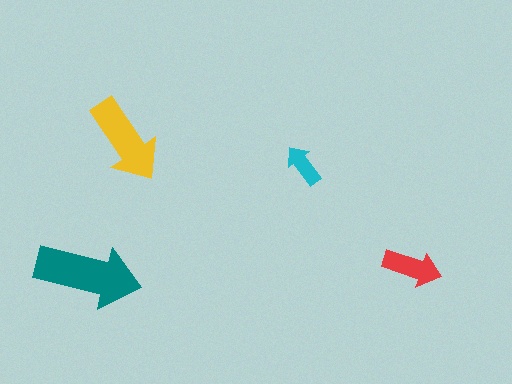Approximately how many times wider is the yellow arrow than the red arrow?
About 1.5 times wider.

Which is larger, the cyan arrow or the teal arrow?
The teal one.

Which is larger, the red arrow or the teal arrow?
The teal one.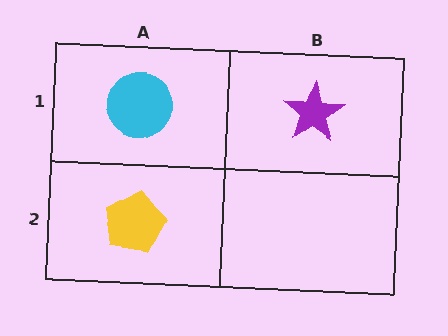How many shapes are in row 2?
1 shape.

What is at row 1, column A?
A cyan circle.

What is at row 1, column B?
A purple star.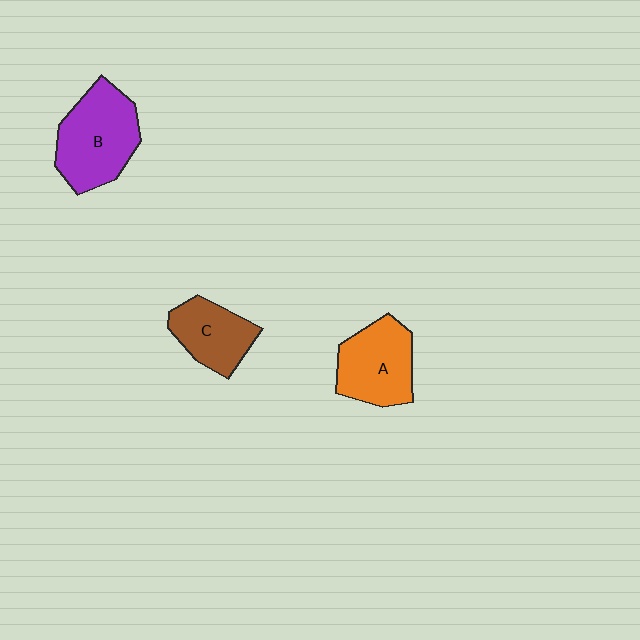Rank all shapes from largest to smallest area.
From largest to smallest: B (purple), A (orange), C (brown).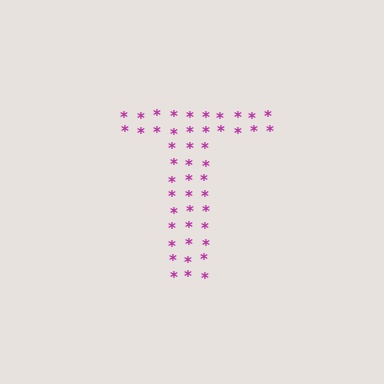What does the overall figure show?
The overall figure shows the letter T.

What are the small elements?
The small elements are asterisks.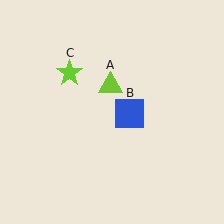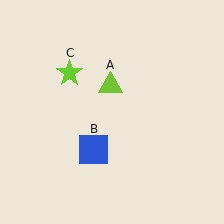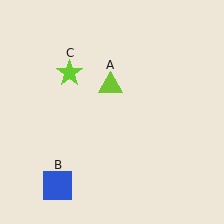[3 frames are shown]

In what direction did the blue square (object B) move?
The blue square (object B) moved down and to the left.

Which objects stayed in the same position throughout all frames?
Lime triangle (object A) and lime star (object C) remained stationary.